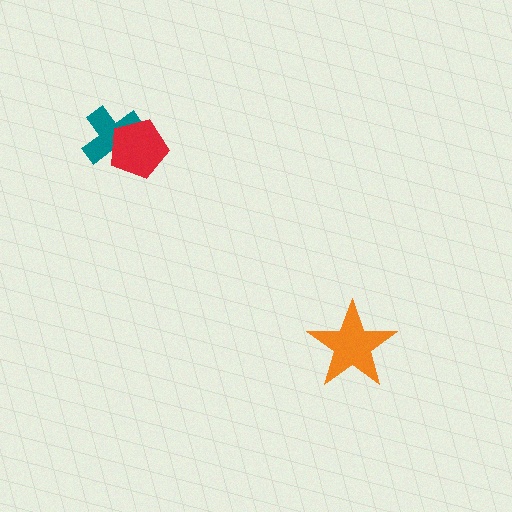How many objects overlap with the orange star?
0 objects overlap with the orange star.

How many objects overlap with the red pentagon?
1 object overlaps with the red pentagon.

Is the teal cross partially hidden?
Yes, it is partially covered by another shape.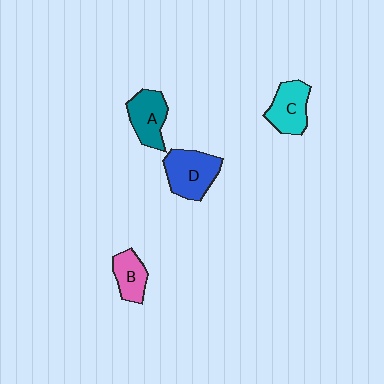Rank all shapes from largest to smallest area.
From largest to smallest: D (blue), A (teal), C (cyan), B (pink).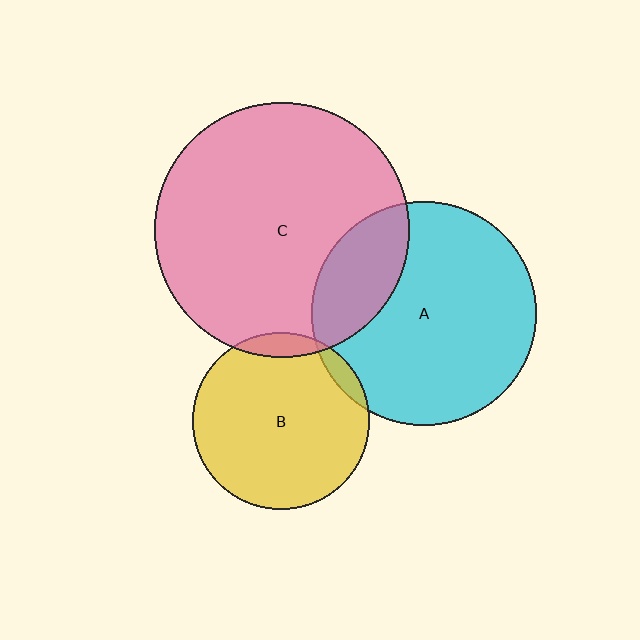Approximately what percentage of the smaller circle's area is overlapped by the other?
Approximately 5%.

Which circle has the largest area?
Circle C (pink).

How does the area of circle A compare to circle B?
Approximately 1.6 times.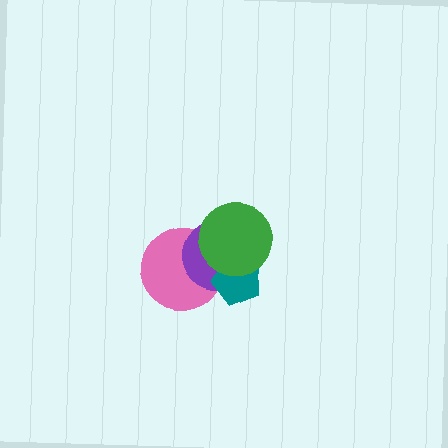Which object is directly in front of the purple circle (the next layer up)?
The teal pentagon is directly in front of the purple circle.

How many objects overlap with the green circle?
3 objects overlap with the green circle.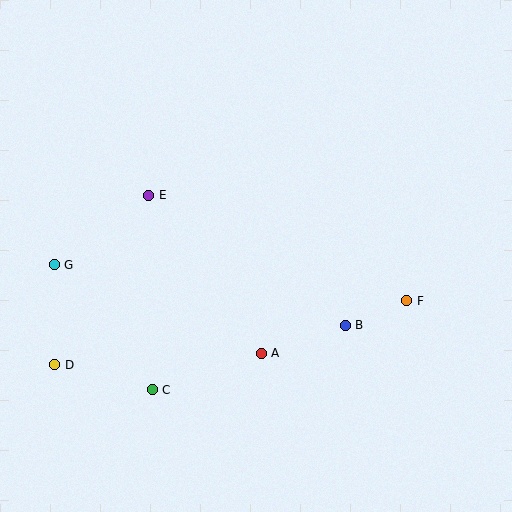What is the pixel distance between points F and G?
The distance between F and G is 354 pixels.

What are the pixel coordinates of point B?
Point B is at (345, 325).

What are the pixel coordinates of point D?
Point D is at (55, 365).